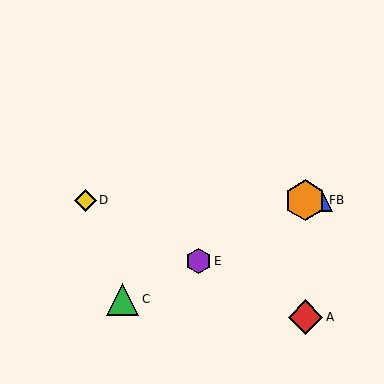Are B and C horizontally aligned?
No, B is at y≈200 and C is at y≈299.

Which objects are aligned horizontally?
Objects B, D, F are aligned horizontally.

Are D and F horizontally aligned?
Yes, both are at y≈200.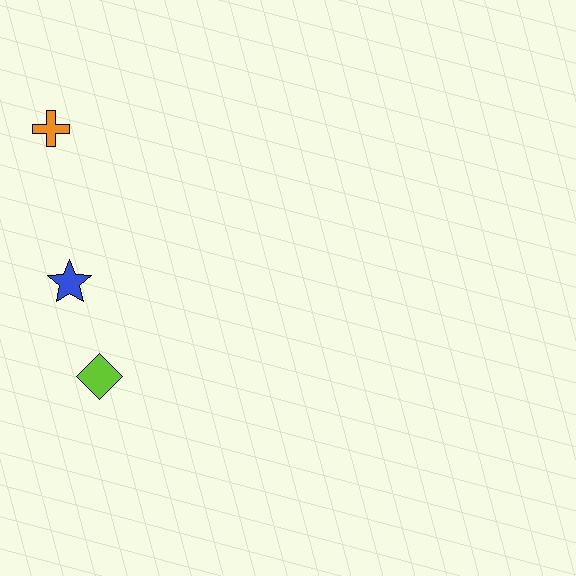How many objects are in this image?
There are 3 objects.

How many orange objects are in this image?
There is 1 orange object.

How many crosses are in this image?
There is 1 cross.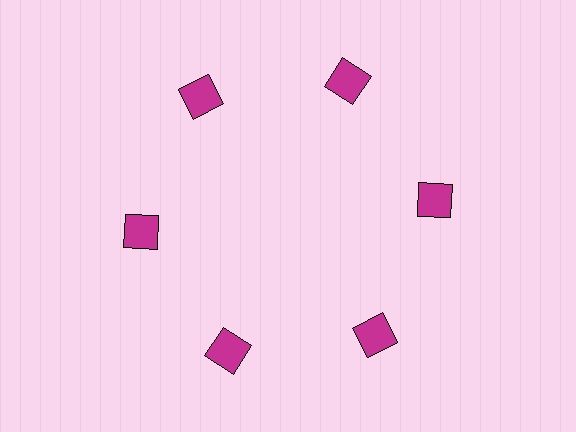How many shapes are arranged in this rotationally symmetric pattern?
There are 6 shapes, arranged in 6 groups of 1.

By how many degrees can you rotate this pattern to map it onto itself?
The pattern maps onto itself every 60 degrees of rotation.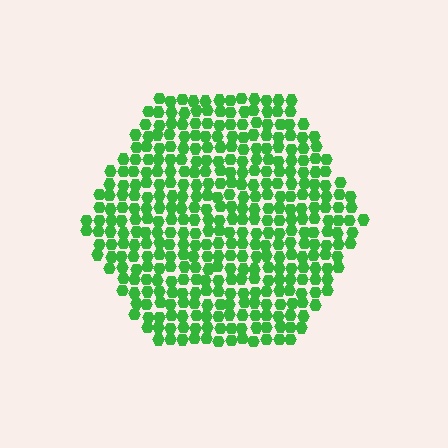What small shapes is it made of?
It is made of small hexagons.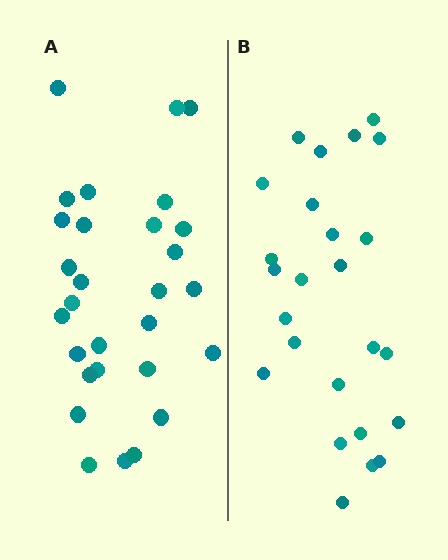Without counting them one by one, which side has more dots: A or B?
Region A (the left region) has more dots.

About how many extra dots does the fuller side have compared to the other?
Region A has about 4 more dots than region B.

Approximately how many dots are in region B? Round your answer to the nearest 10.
About 20 dots. (The exact count is 25, which rounds to 20.)